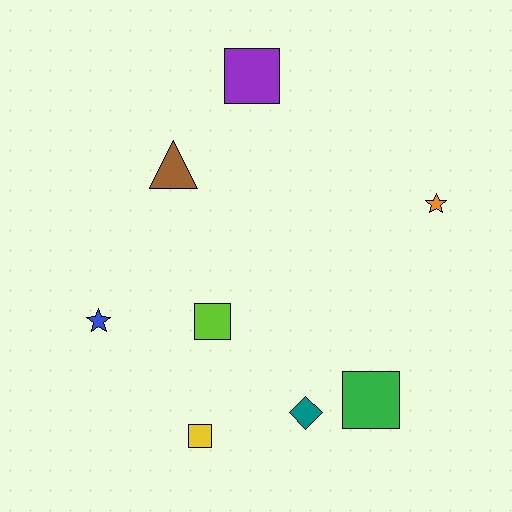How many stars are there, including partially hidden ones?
There are 2 stars.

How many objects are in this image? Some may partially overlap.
There are 8 objects.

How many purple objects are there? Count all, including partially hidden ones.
There is 1 purple object.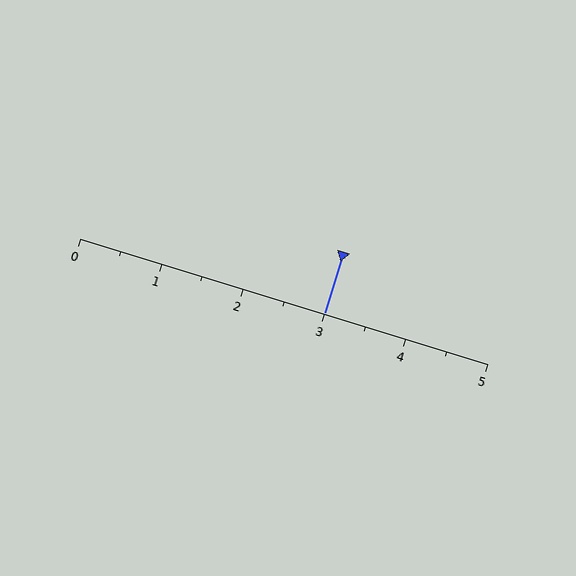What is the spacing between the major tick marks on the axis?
The major ticks are spaced 1 apart.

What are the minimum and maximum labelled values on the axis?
The axis runs from 0 to 5.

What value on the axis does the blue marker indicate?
The marker indicates approximately 3.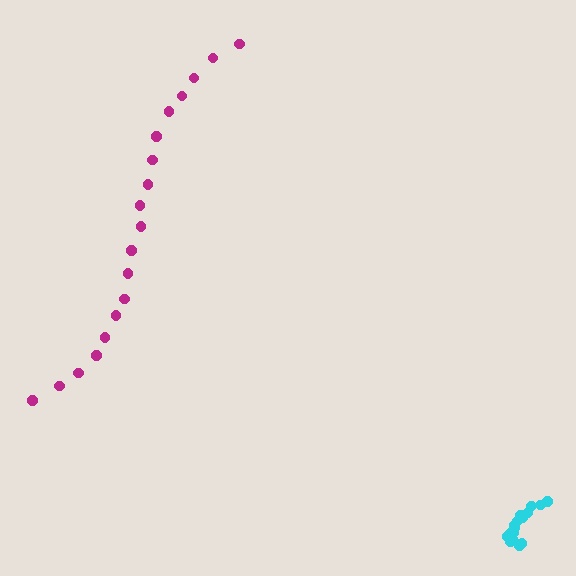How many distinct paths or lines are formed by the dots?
There are 2 distinct paths.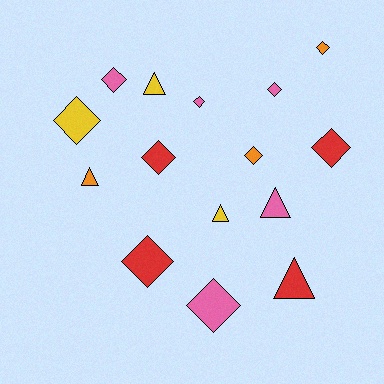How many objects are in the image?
There are 15 objects.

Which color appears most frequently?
Pink, with 5 objects.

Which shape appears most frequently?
Diamond, with 10 objects.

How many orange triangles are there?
There is 1 orange triangle.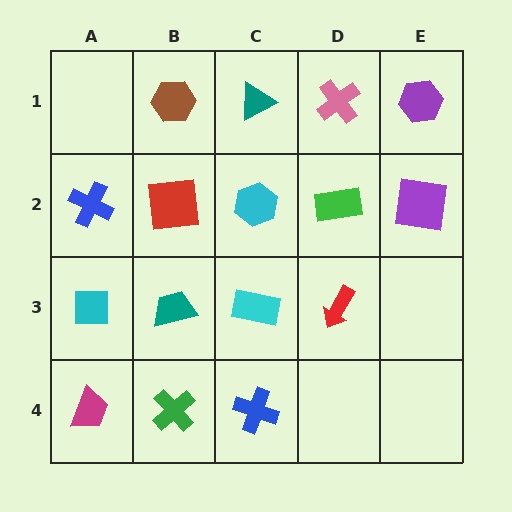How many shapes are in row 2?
5 shapes.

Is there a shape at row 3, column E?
No, that cell is empty.